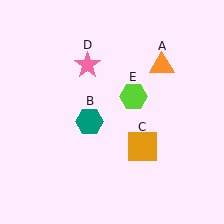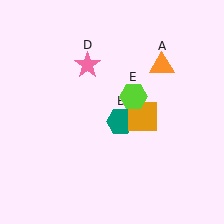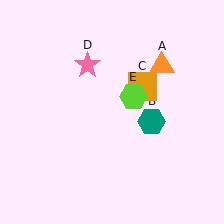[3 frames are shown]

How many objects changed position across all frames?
2 objects changed position: teal hexagon (object B), orange square (object C).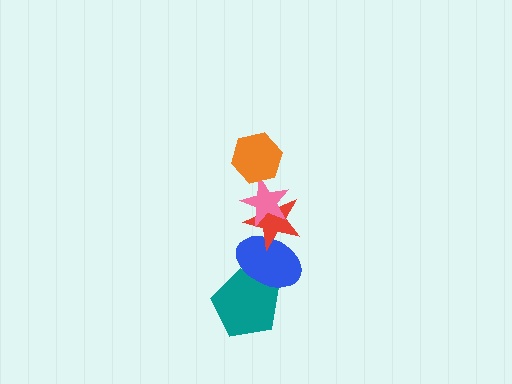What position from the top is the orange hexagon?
The orange hexagon is 1st from the top.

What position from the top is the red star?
The red star is 3rd from the top.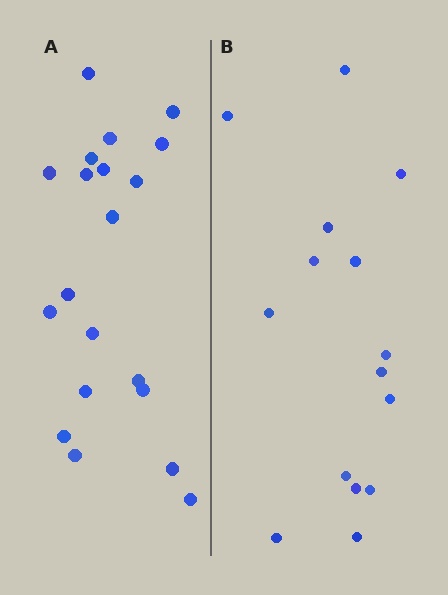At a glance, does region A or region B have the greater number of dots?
Region A (the left region) has more dots.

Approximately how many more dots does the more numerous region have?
Region A has about 5 more dots than region B.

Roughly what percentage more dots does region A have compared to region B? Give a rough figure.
About 35% more.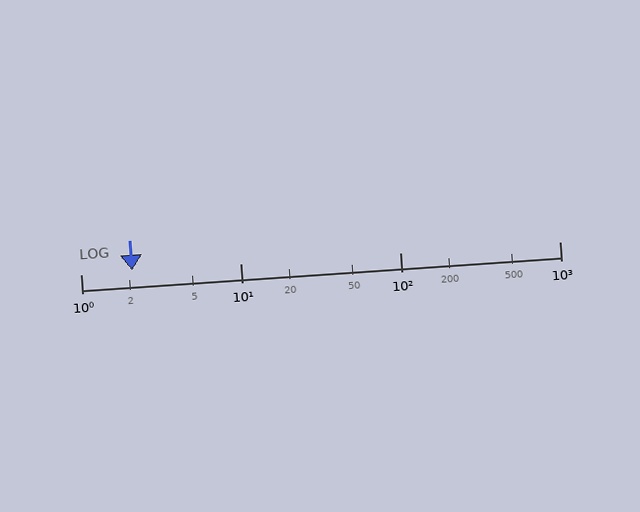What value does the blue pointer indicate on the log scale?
The pointer indicates approximately 2.1.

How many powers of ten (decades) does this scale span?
The scale spans 3 decades, from 1 to 1000.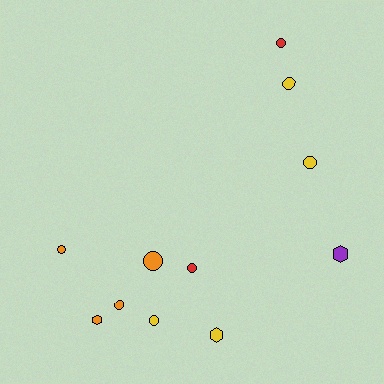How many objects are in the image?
There are 11 objects.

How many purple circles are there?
There are no purple circles.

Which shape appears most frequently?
Circle, with 8 objects.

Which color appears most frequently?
Orange, with 4 objects.